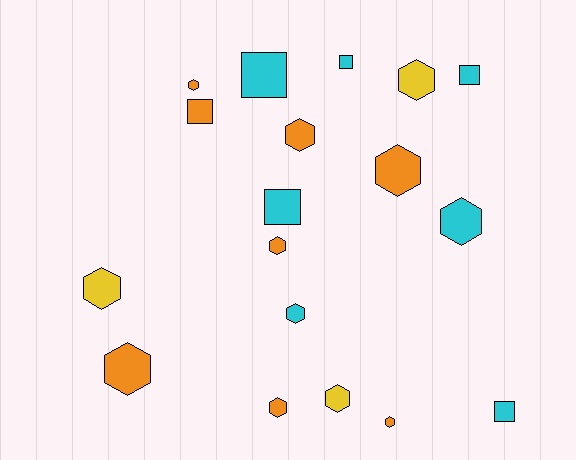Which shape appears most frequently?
Hexagon, with 12 objects.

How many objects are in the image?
There are 18 objects.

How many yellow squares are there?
There are no yellow squares.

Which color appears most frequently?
Orange, with 8 objects.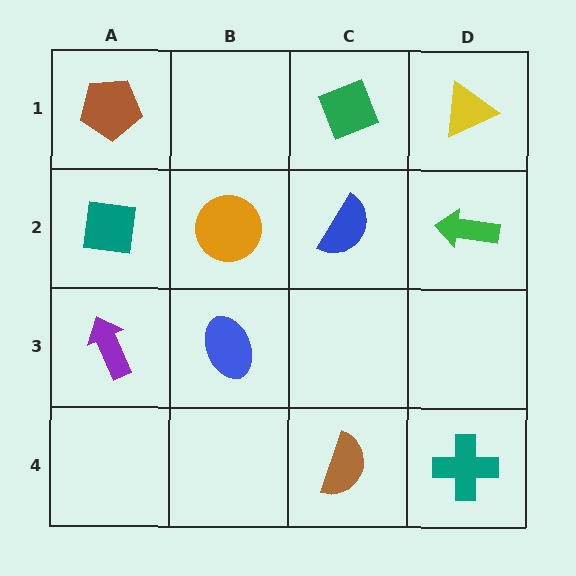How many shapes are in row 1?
3 shapes.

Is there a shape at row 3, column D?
No, that cell is empty.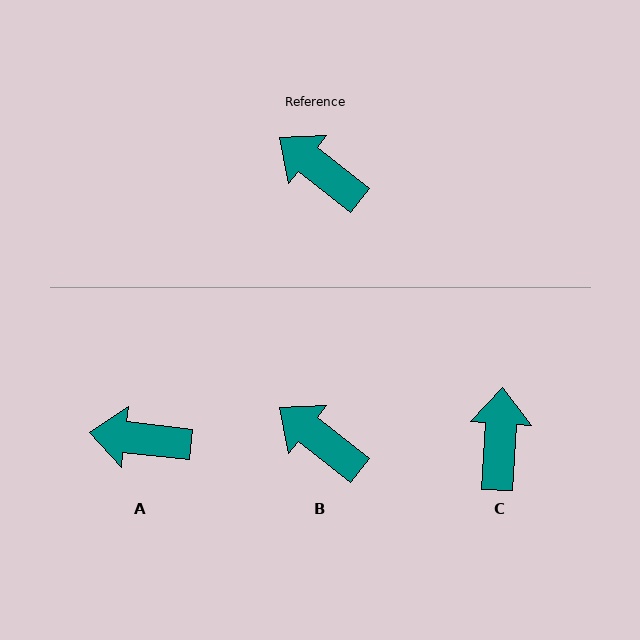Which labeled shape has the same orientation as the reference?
B.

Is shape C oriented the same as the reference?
No, it is off by about 55 degrees.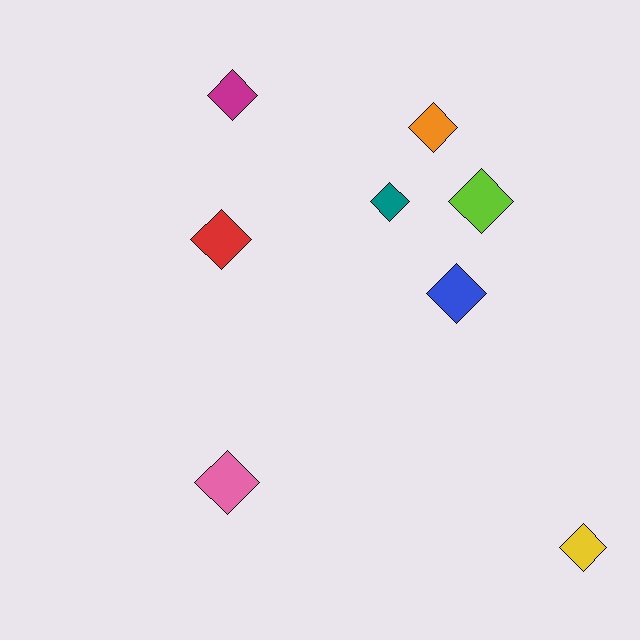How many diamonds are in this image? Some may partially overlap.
There are 8 diamonds.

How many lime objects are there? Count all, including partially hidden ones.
There is 1 lime object.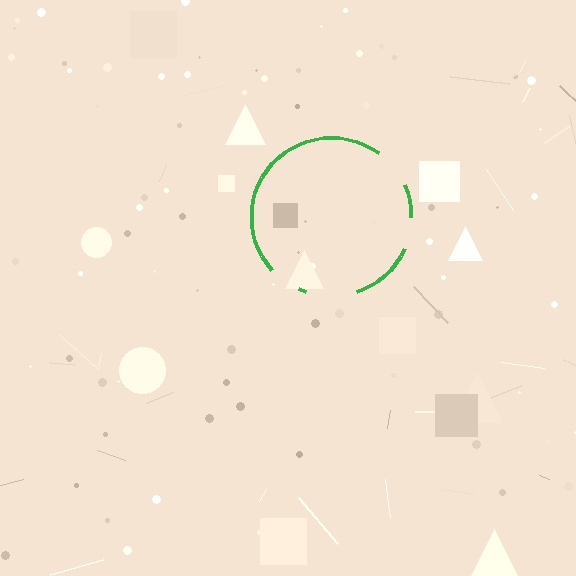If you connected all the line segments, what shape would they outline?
They would outline a circle.